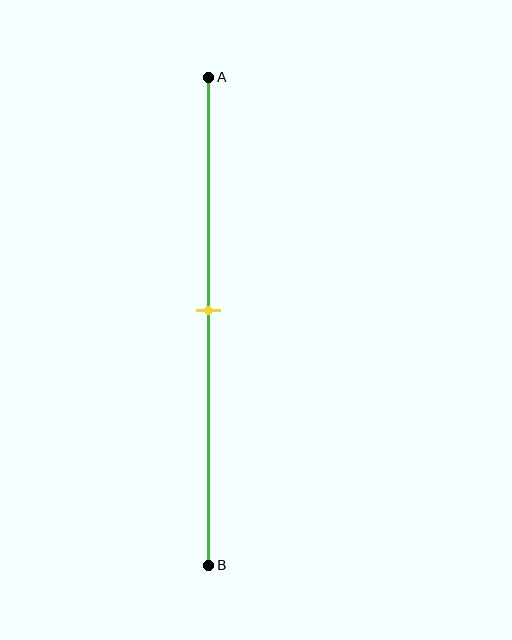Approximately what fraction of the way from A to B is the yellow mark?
The yellow mark is approximately 50% of the way from A to B.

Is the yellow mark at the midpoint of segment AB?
Yes, the mark is approximately at the midpoint.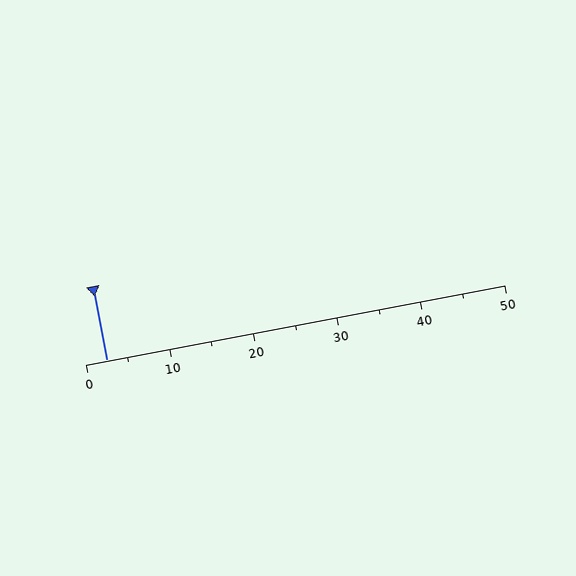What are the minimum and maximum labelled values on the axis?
The axis runs from 0 to 50.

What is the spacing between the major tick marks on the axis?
The major ticks are spaced 10 apart.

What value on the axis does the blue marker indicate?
The marker indicates approximately 2.5.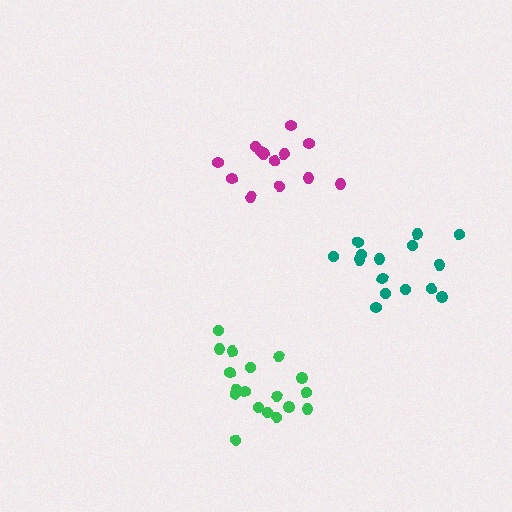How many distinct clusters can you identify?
There are 3 distinct clusters.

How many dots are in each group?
Group 1: 18 dots, Group 2: 13 dots, Group 3: 15 dots (46 total).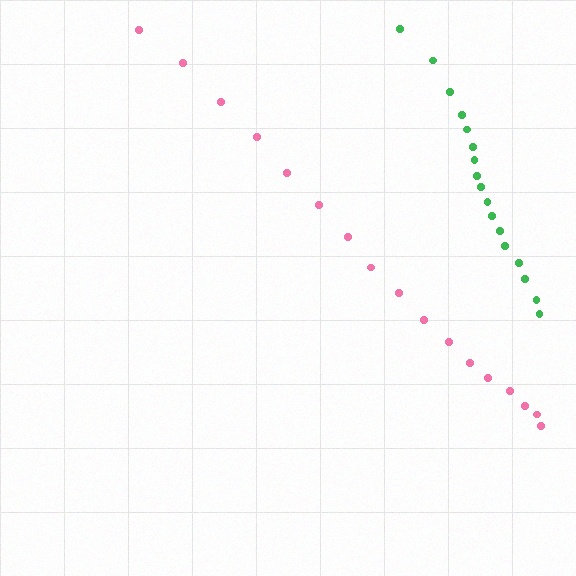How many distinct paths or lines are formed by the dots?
There are 2 distinct paths.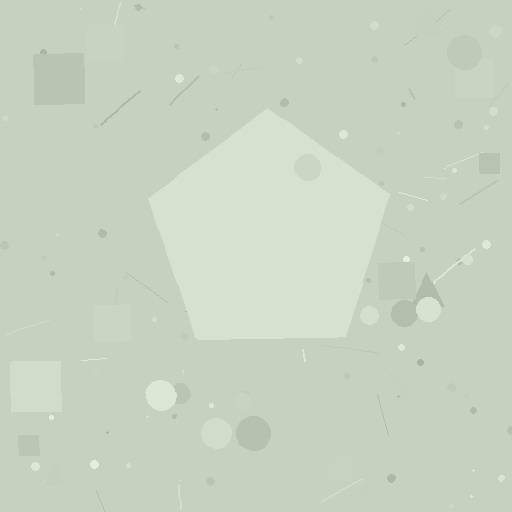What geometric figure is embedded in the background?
A pentagon is embedded in the background.